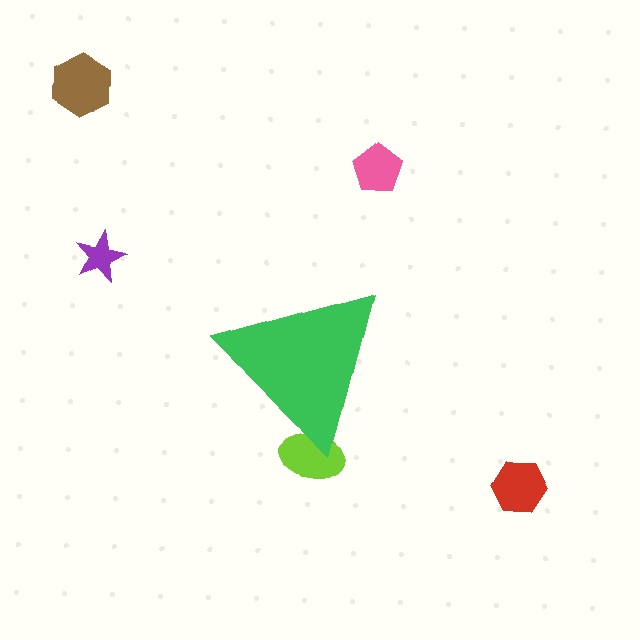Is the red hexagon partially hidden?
No, the red hexagon is fully visible.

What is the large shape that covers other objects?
A green triangle.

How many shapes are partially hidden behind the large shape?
1 shape is partially hidden.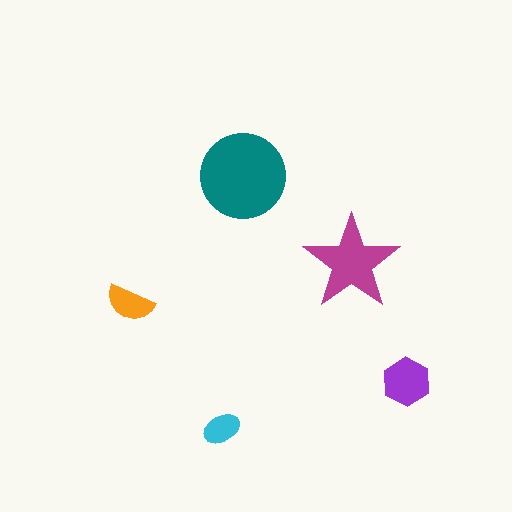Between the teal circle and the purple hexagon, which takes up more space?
The teal circle.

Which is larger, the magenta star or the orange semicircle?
The magenta star.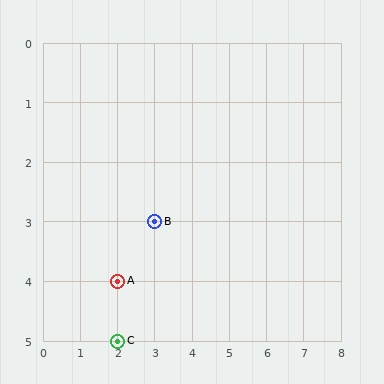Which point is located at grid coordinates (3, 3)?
Point B is at (3, 3).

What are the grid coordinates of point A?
Point A is at grid coordinates (2, 4).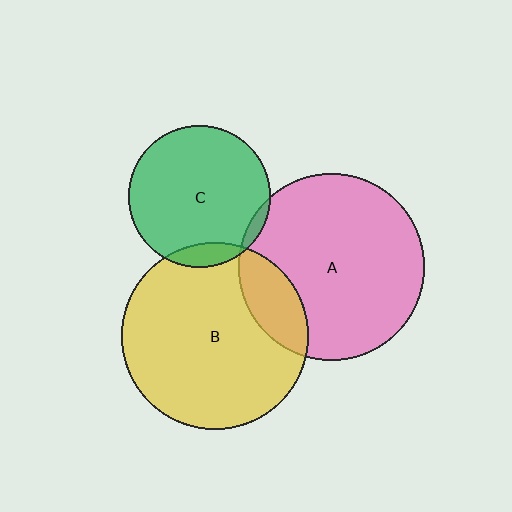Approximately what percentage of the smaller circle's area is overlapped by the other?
Approximately 10%.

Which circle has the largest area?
Circle B (yellow).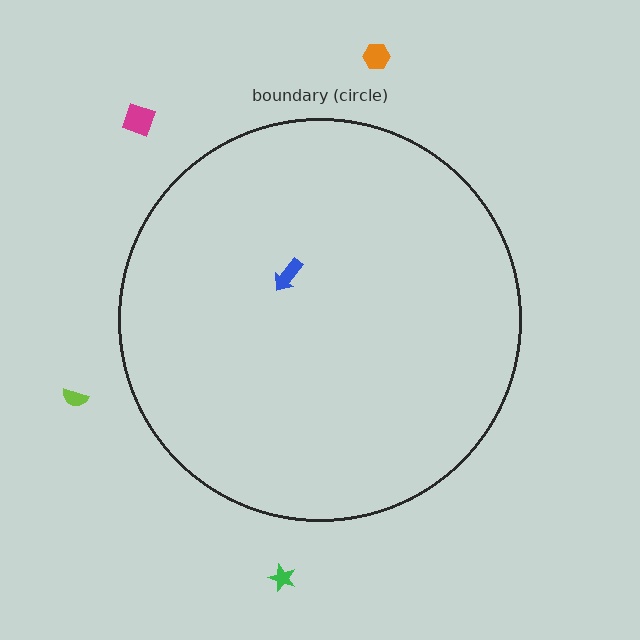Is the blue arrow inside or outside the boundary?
Inside.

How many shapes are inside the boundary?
1 inside, 4 outside.